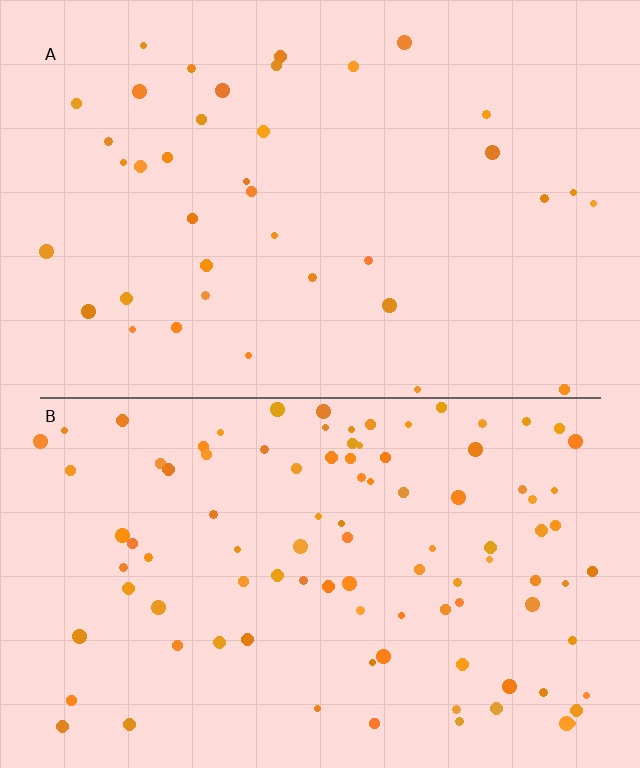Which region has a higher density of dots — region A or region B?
B (the bottom).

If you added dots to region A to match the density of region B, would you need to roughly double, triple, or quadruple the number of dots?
Approximately triple.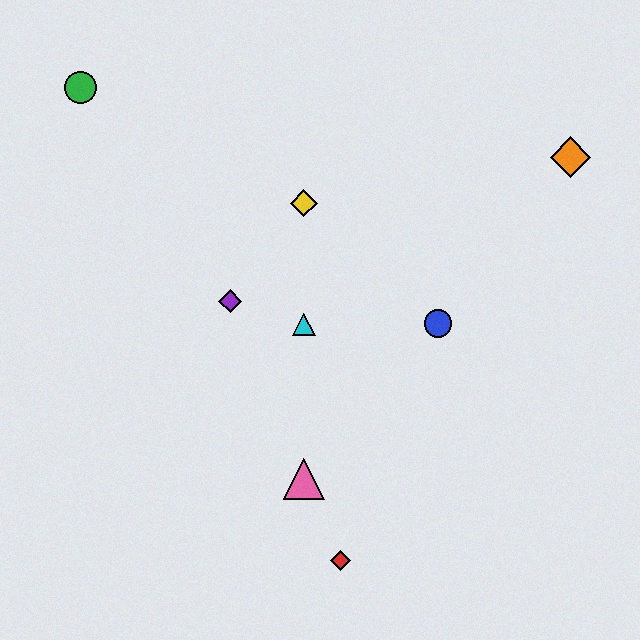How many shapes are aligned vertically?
3 shapes (the yellow diamond, the cyan triangle, the pink triangle) are aligned vertically.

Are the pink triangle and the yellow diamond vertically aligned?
Yes, both are at x≈304.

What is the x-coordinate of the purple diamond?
The purple diamond is at x≈230.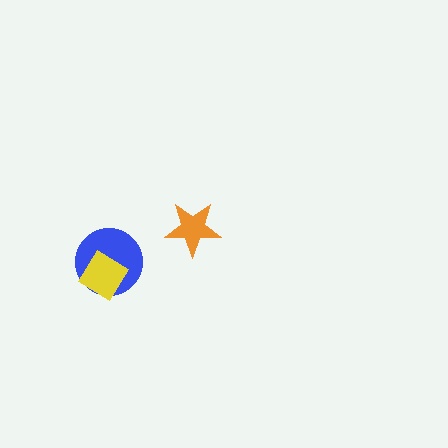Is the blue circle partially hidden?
Yes, it is partially covered by another shape.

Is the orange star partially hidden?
No, no other shape covers it.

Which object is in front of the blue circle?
The yellow diamond is in front of the blue circle.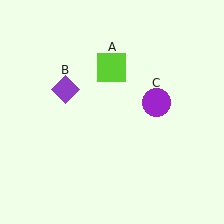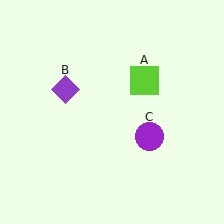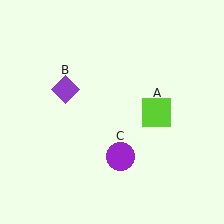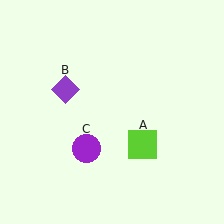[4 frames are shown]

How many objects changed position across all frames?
2 objects changed position: lime square (object A), purple circle (object C).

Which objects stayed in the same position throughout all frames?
Purple diamond (object B) remained stationary.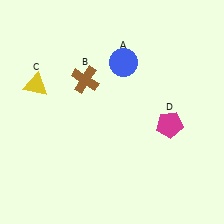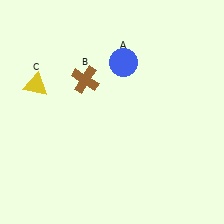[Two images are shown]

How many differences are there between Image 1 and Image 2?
There is 1 difference between the two images.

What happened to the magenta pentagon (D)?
The magenta pentagon (D) was removed in Image 2. It was in the bottom-right area of Image 1.